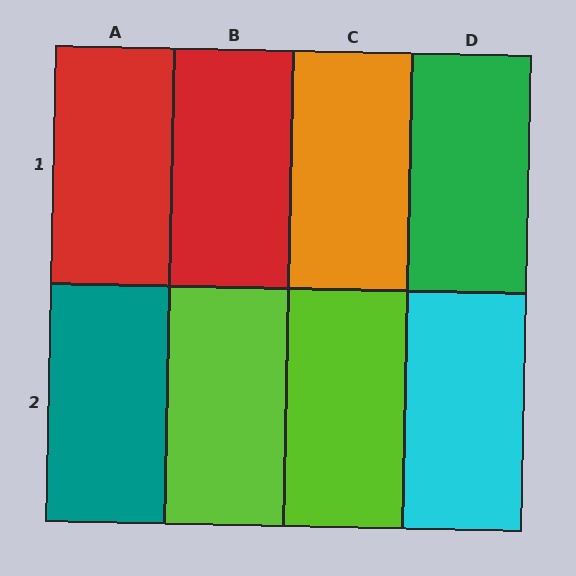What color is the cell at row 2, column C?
Lime.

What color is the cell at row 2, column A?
Teal.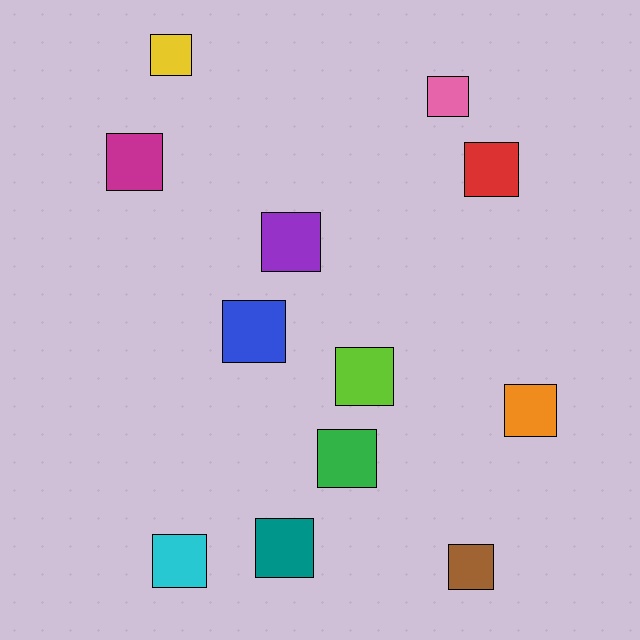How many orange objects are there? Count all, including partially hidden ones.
There is 1 orange object.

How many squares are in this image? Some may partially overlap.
There are 12 squares.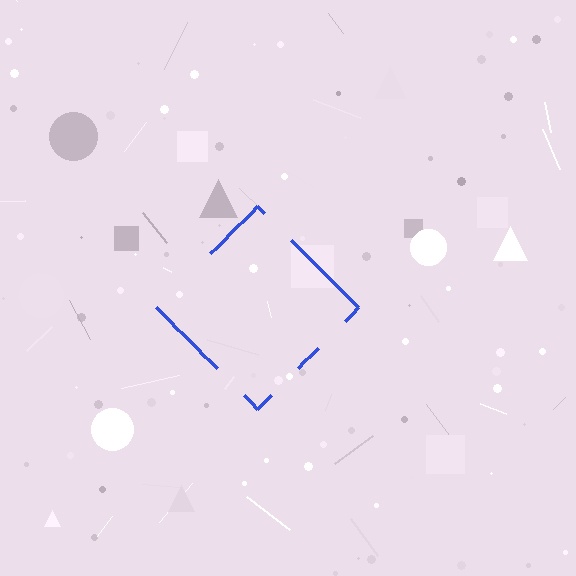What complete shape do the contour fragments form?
The contour fragments form a diamond.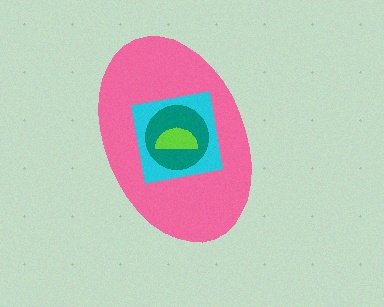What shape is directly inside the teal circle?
The lime semicircle.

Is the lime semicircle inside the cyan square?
Yes.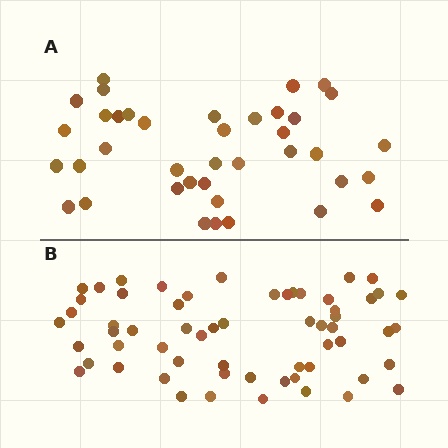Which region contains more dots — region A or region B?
Region B (the bottom region) has more dots.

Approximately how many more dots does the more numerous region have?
Region B has approximately 20 more dots than region A.